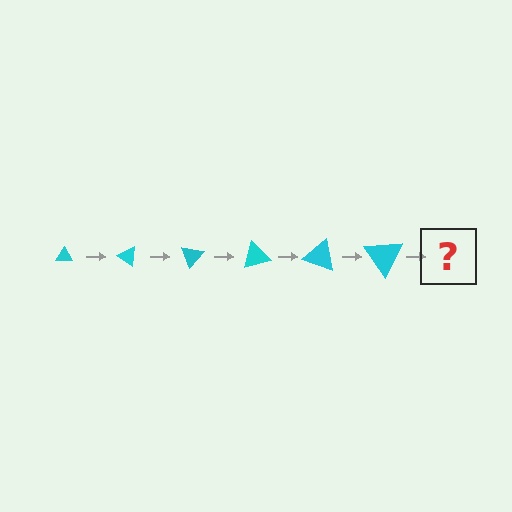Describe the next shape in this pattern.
It should be a triangle, larger than the previous one and rotated 210 degrees from the start.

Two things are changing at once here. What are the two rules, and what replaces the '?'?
The two rules are that the triangle grows larger each step and it rotates 35 degrees each step. The '?' should be a triangle, larger than the previous one and rotated 210 degrees from the start.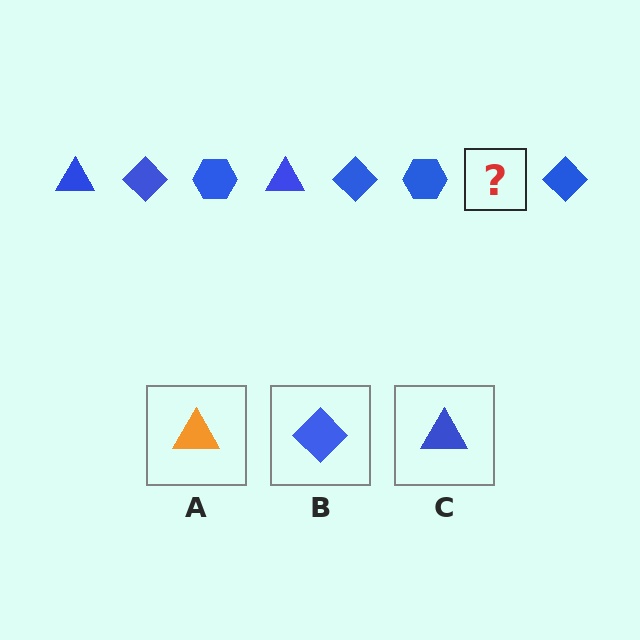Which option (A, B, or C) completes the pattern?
C.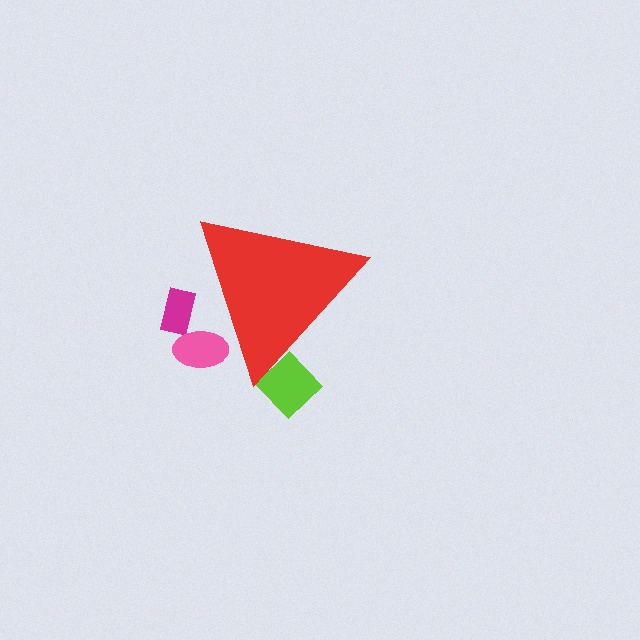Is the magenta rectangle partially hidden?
Yes, the magenta rectangle is partially hidden behind the red triangle.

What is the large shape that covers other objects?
A red triangle.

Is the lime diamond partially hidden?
Yes, the lime diamond is partially hidden behind the red triangle.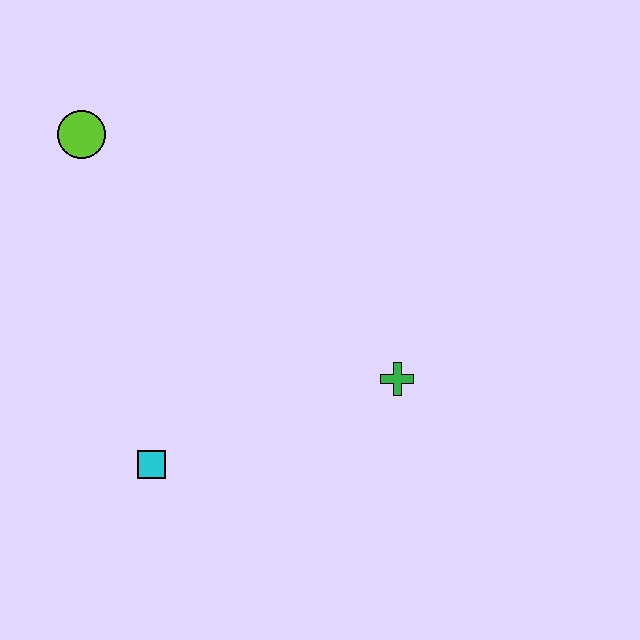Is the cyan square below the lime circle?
Yes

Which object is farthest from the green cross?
The lime circle is farthest from the green cross.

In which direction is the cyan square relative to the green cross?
The cyan square is to the left of the green cross.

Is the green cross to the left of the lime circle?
No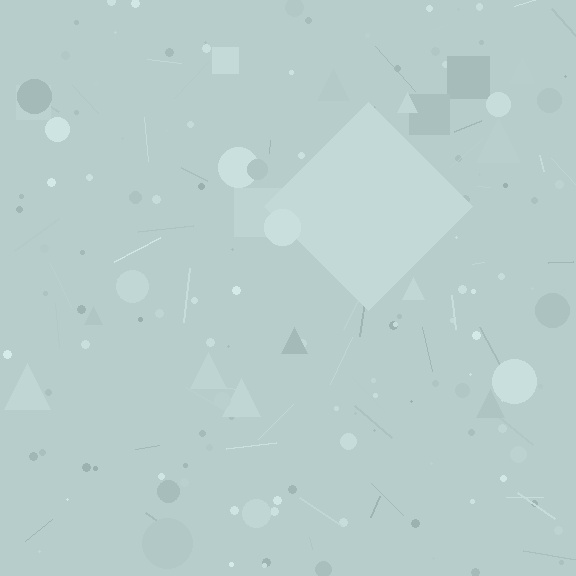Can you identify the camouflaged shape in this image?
The camouflaged shape is a diamond.